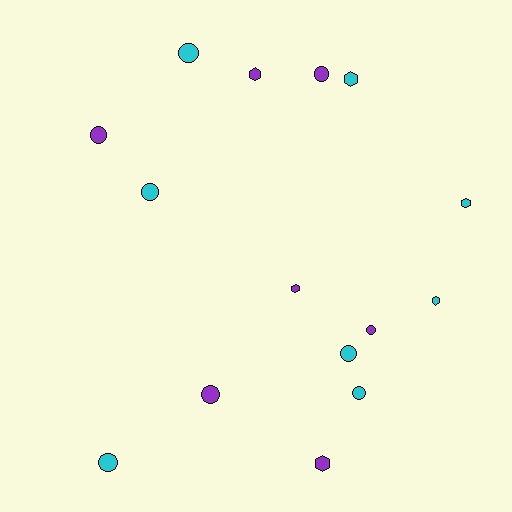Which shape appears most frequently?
Circle, with 9 objects.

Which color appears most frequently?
Cyan, with 8 objects.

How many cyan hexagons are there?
There are 3 cyan hexagons.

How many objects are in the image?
There are 15 objects.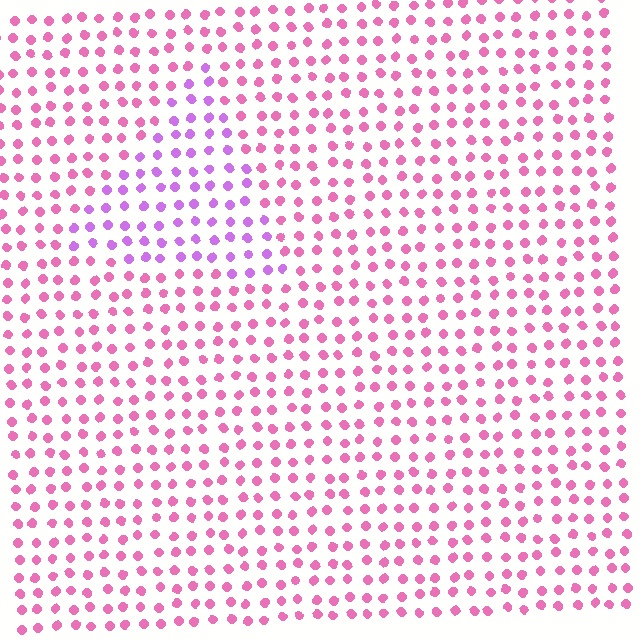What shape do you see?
I see a triangle.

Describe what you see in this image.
The image is filled with small pink elements in a uniform arrangement. A triangle-shaped region is visible where the elements are tinted to a slightly different hue, forming a subtle color boundary.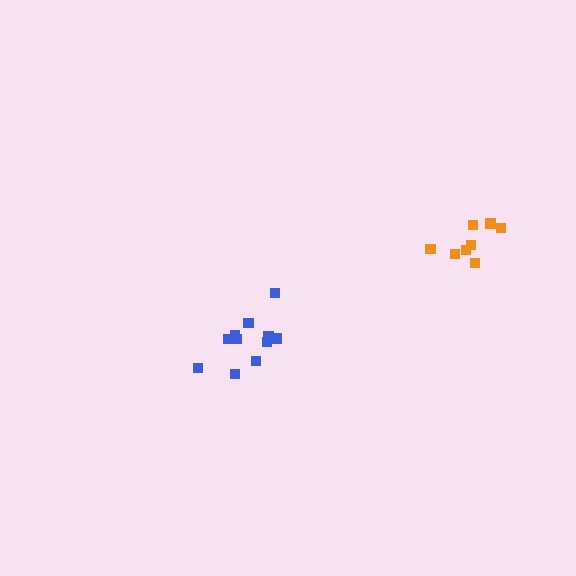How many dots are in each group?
Group 1: 8 dots, Group 2: 12 dots (20 total).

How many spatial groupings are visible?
There are 2 spatial groupings.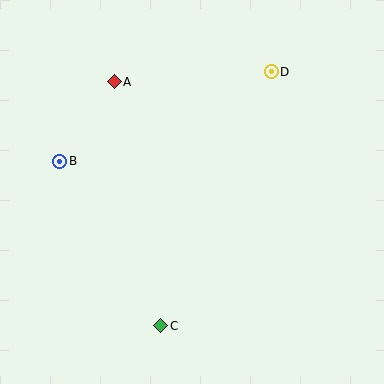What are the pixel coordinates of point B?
Point B is at (60, 161).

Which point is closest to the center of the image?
Point A at (114, 82) is closest to the center.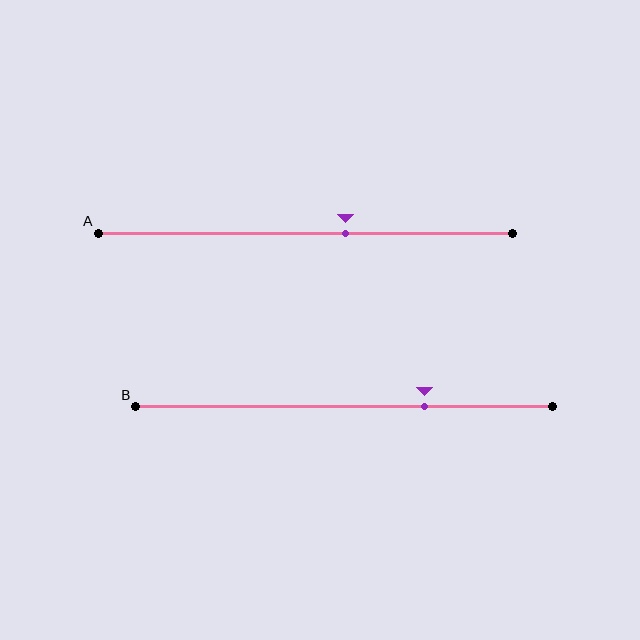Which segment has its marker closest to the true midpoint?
Segment A has its marker closest to the true midpoint.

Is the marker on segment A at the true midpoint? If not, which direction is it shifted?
No, the marker on segment A is shifted to the right by about 10% of the segment length.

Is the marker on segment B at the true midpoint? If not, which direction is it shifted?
No, the marker on segment B is shifted to the right by about 19% of the segment length.